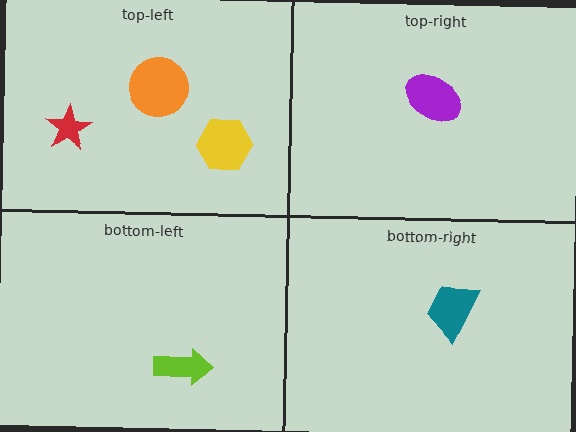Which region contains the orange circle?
The top-left region.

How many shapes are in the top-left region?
3.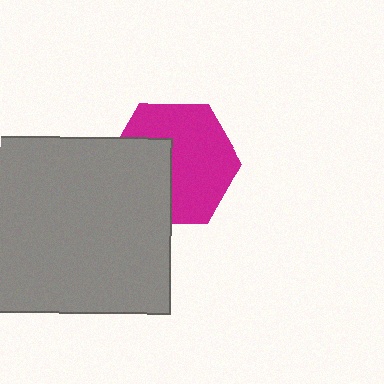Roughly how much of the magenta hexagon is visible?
About half of it is visible (roughly 63%).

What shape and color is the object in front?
The object in front is a gray square.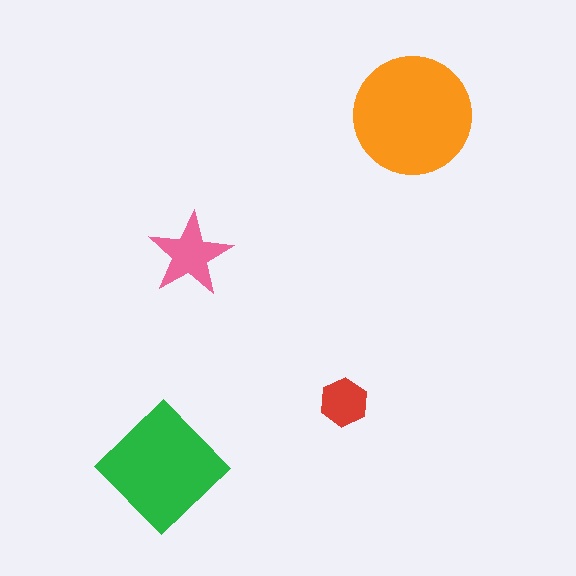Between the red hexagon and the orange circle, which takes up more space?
The orange circle.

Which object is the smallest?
The red hexagon.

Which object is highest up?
The orange circle is topmost.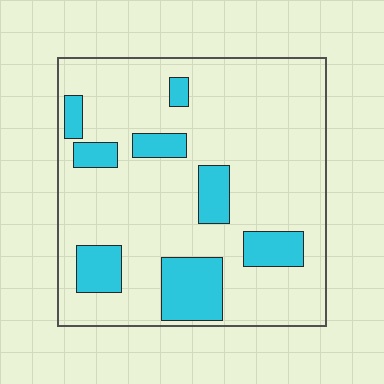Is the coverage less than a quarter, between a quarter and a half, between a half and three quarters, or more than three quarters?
Less than a quarter.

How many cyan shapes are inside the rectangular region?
8.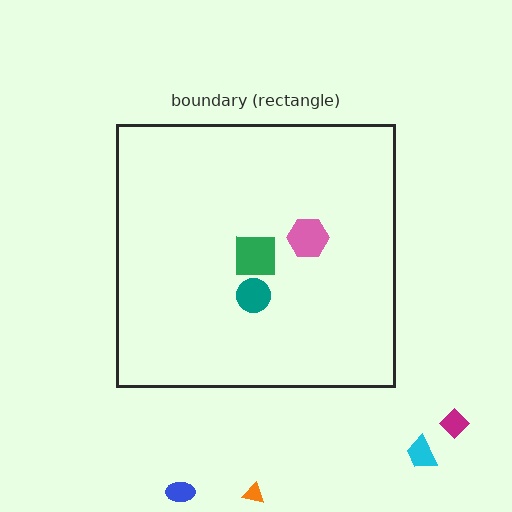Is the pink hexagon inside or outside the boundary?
Inside.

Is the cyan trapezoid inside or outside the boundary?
Outside.